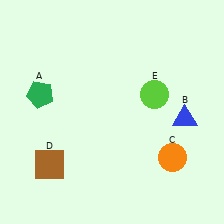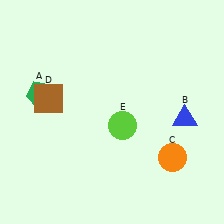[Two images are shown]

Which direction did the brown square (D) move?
The brown square (D) moved up.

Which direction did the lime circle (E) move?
The lime circle (E) moved left.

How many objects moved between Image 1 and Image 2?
2 objects moved between the two images.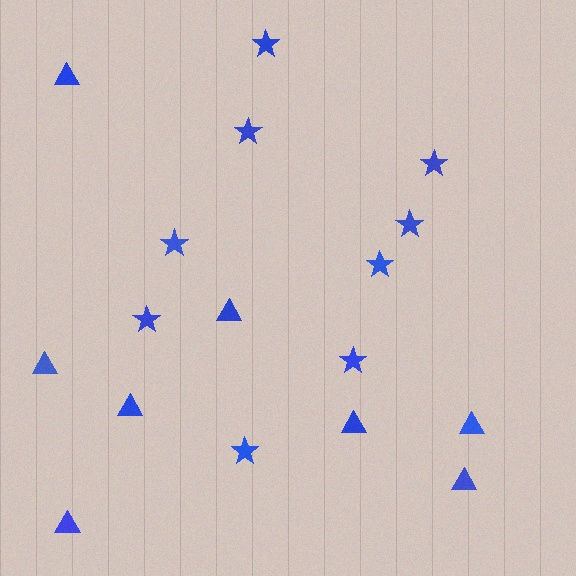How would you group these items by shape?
There are 2 groups: one group of stars (9) and one group of triangles (8).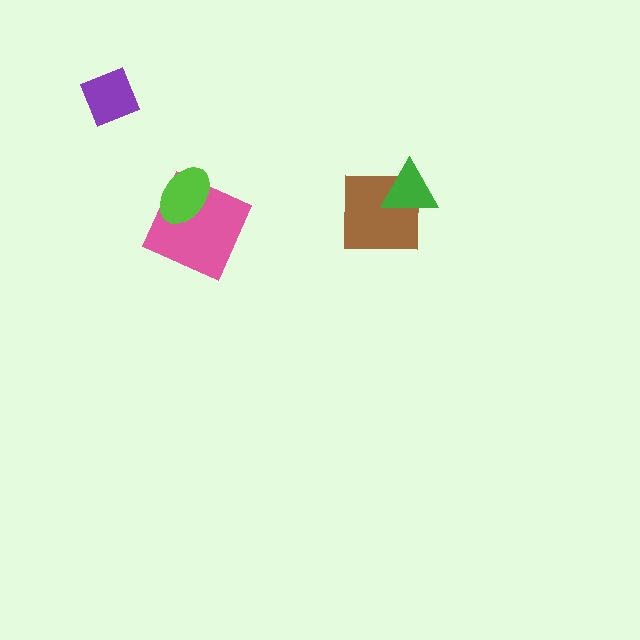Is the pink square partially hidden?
Yes, it is partially covered by another shape.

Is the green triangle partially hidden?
No, no other shape covers it.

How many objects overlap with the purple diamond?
0 objects overlap with the purple diamond.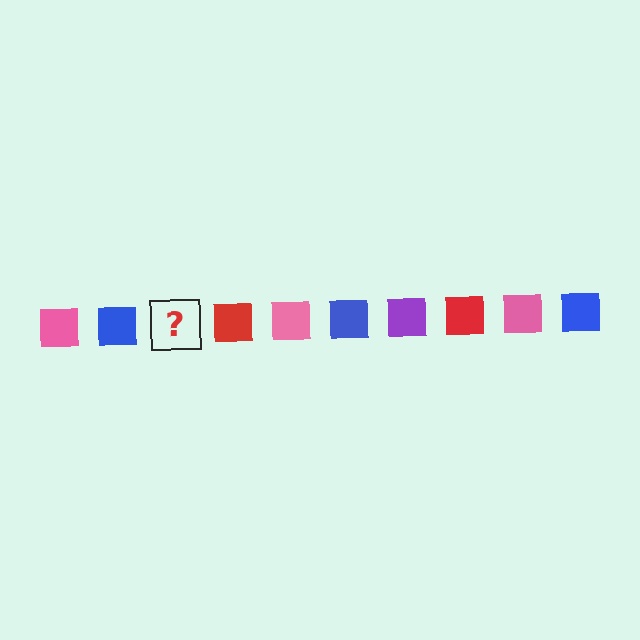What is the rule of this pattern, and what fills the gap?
The rule is that the pattern cycles through pink, blue, purple, red squares. The gap should be filled with a purple square.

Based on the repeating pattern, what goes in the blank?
The blank should be a purple square.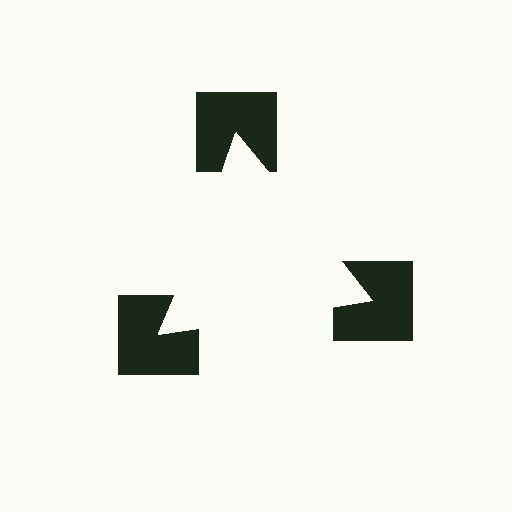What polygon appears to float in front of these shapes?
An illusory triangle — its edges are inferred from the aligned wedge cuts in the notched squares, not physically drawn.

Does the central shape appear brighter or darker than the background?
It typically appears slightly brighter than the background, even though no actual brightness change is drawn.